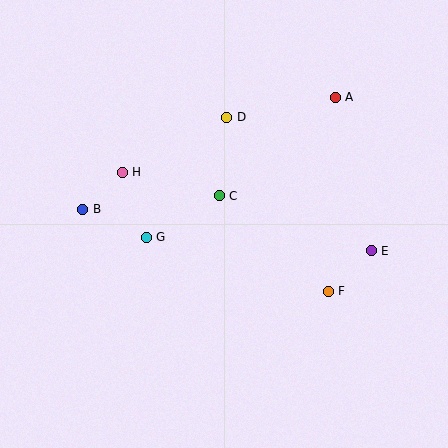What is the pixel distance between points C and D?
The distance between C and D is 79 pixels.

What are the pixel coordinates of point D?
Point D is at (227, 117).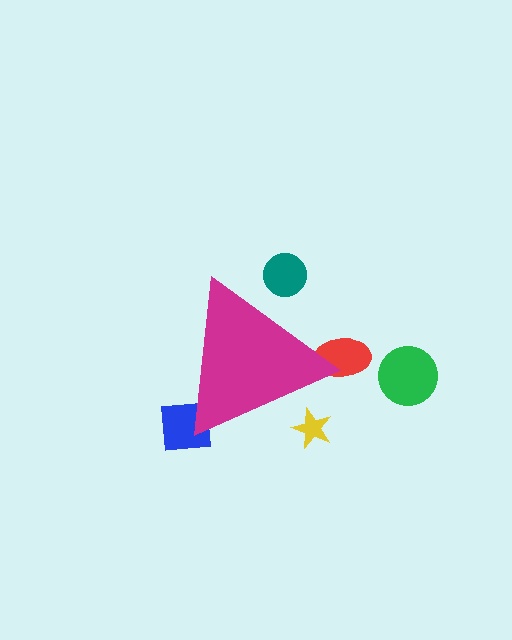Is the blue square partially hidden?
Yes, the blue square is partially hidden behind the magenta triangle.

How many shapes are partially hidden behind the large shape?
4 shapes are partially hidden.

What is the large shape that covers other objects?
A magenta triangle.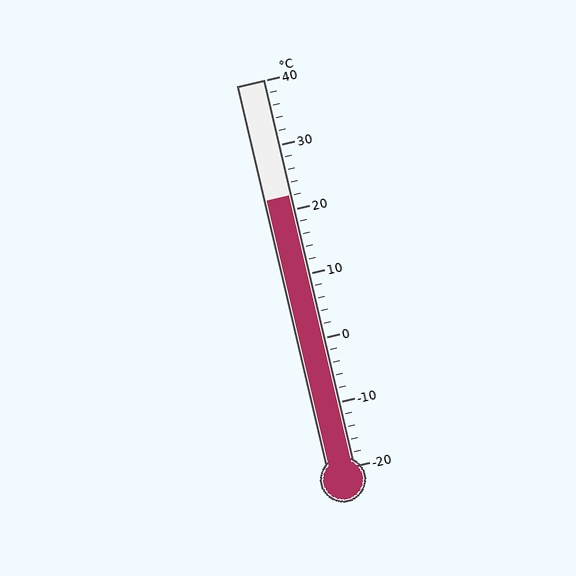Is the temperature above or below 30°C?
The temperature is below 30°C.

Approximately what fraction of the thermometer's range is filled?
The thermometer is filled to approximately 70% of its range.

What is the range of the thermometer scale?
The thermometer scale ranges from -20°C to 40°C.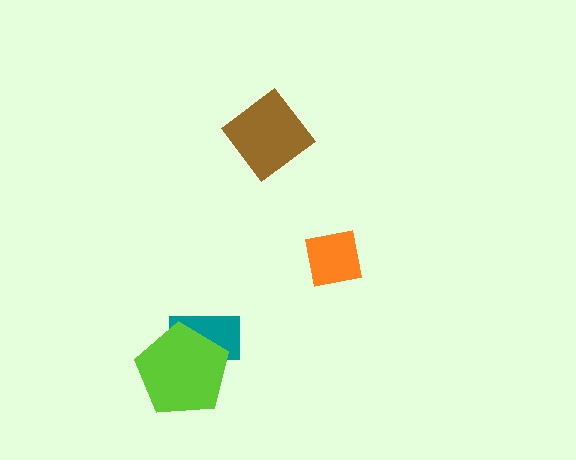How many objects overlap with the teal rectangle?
1 object overlaps with the teal rectangle.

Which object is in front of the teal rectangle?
The lime pentagon is in front of the teal rectangle.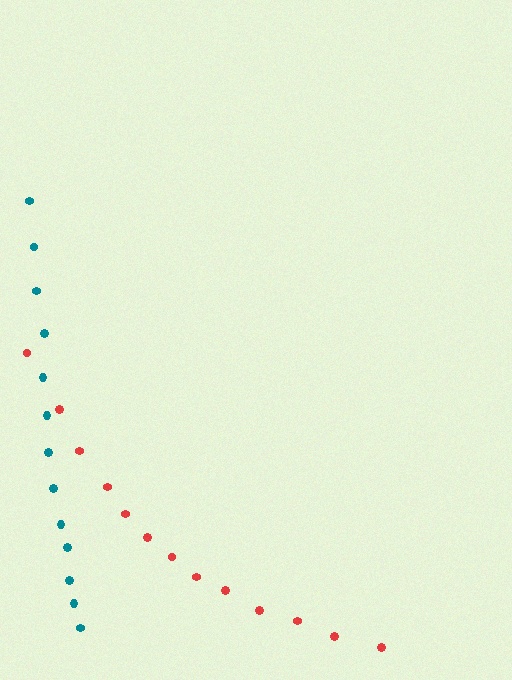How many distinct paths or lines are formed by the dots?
There are 2 distinct paths.